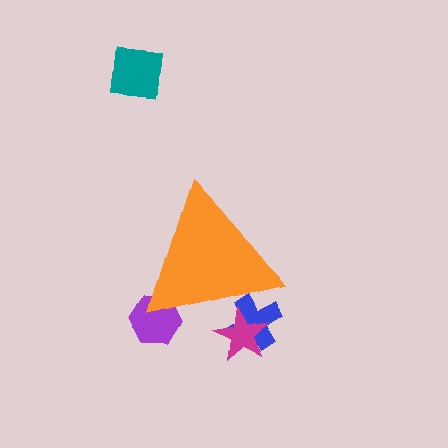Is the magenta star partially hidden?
Yes, the magenta star is partially hidden behind the orange triangle.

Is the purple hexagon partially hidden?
Yes, the purple hexagon is partially hidden behind the orange triangle.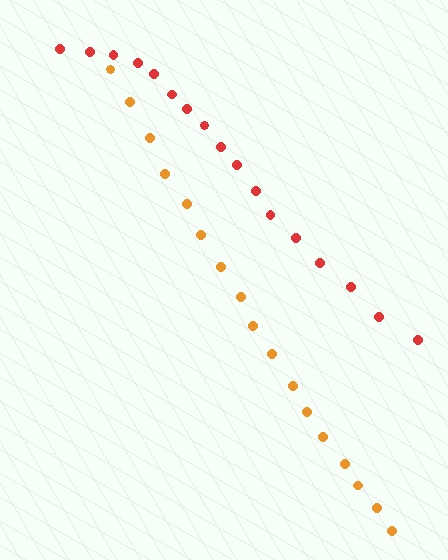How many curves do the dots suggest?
There are 2 distinct paths.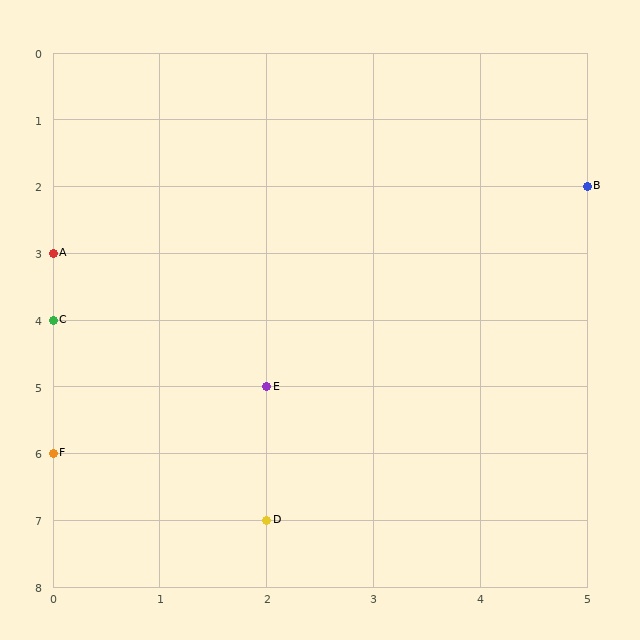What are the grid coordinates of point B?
Point B is at grid coordinates (5, 2).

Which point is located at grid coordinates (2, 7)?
Point D is at (2, 7).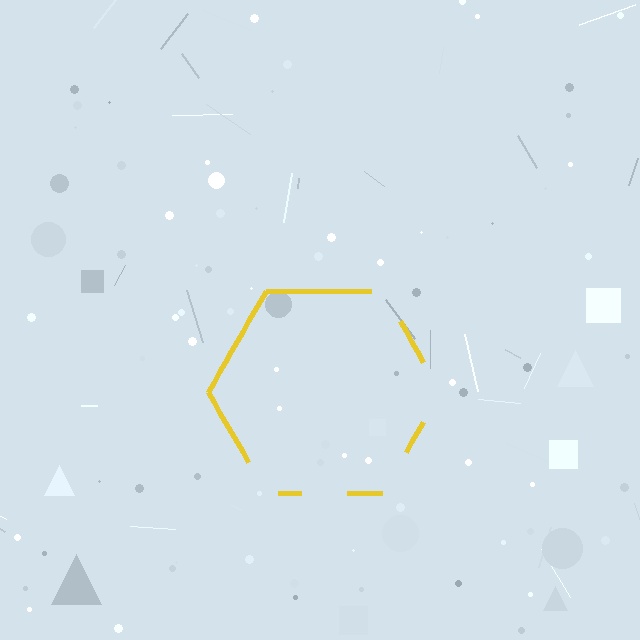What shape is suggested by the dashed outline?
The dashed outline suggests a hexagon.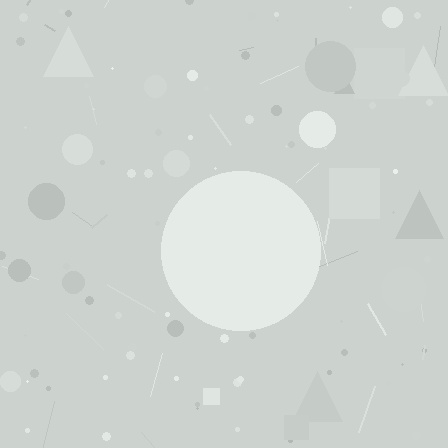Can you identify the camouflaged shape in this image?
The camouflaged shape is a circle.